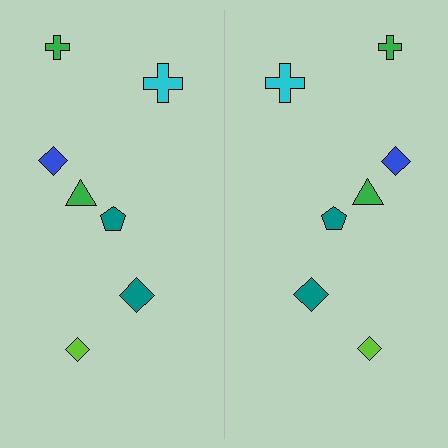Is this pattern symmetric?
Yes, this pattern has bilateral (reflection) symmetry.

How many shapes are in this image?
There are 14 shapes in this image.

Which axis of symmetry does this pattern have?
The pattern has a vertical axis of symmetry running through the center of the image.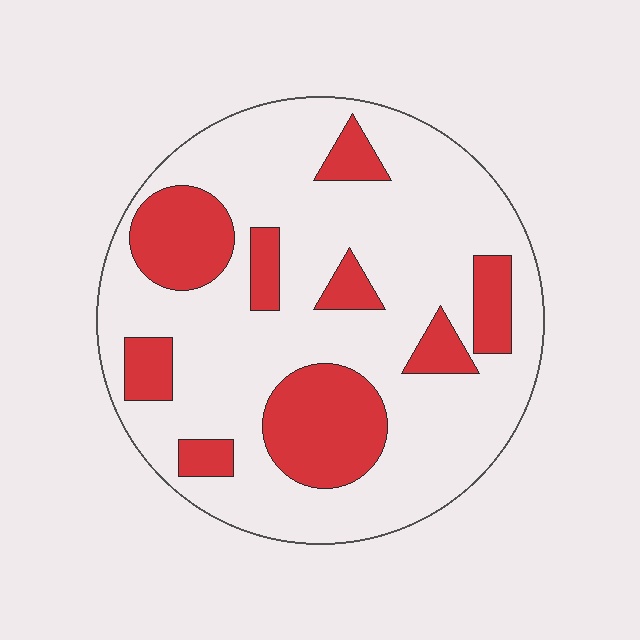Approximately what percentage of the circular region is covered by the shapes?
Approximately 25%.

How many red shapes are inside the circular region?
9.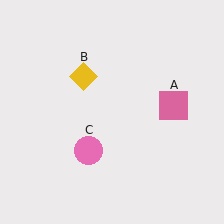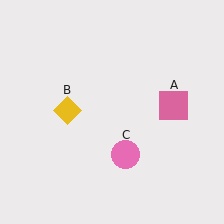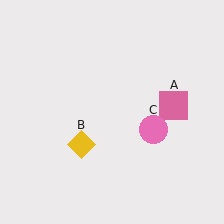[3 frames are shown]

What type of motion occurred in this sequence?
The yellow diamond (object B), pink circle (object C) rotated counterclockwise around the center of the scene.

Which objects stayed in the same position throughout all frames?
Pink square (object A) remained stationary.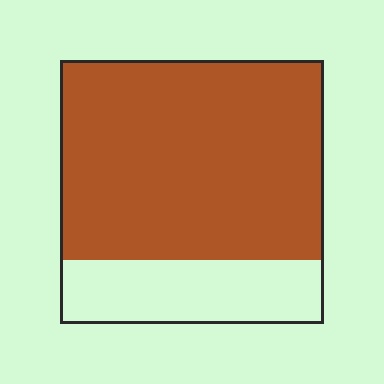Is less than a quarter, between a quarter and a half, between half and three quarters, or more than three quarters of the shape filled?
More than three quarters.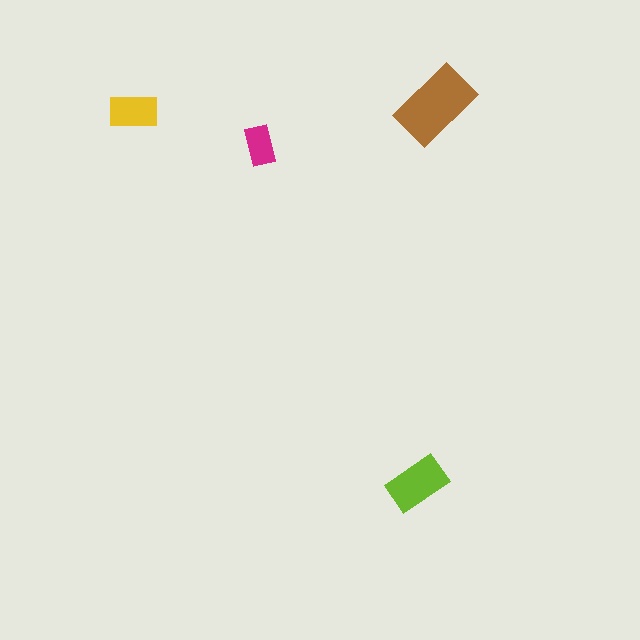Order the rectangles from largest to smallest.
the brown one, the lime one, the yellow one, the magenta one.